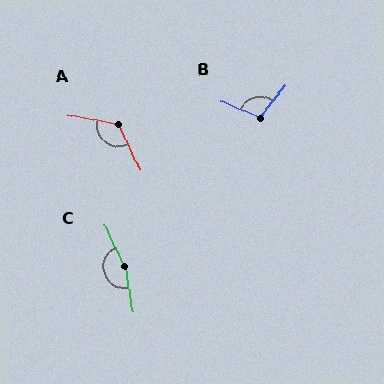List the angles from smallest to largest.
B (104°), A (126°), C (164°).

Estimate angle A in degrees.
Approximately 126 degrees.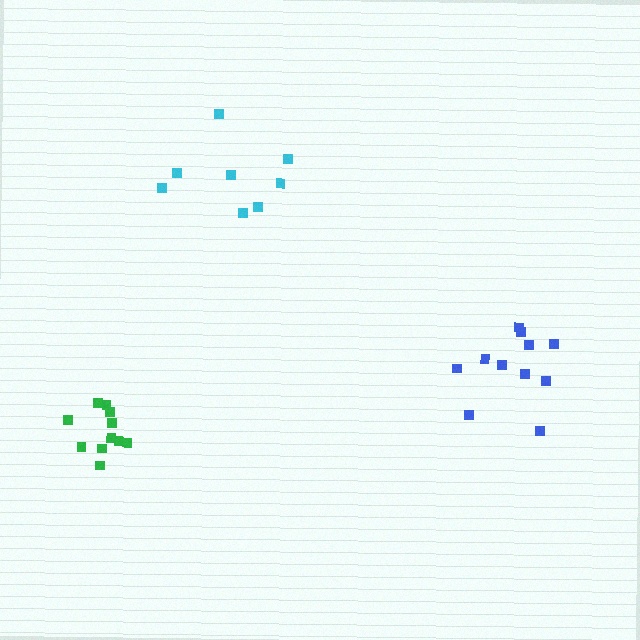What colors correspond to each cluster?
The clusters are colored: green, blue, cyan.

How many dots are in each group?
Group 1: 11 dots, Group 2: 11 dots, Group 3: 8 dots (30 total).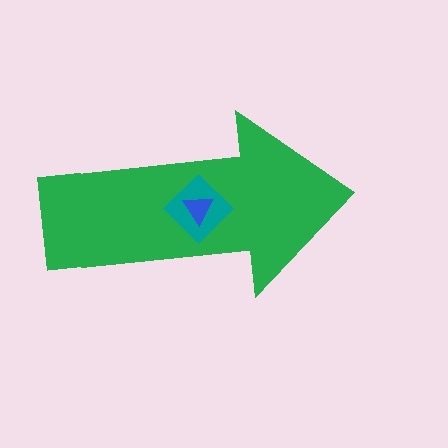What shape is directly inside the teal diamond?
The blue triangle.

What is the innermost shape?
The blue triangle.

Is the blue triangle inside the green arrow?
Yes.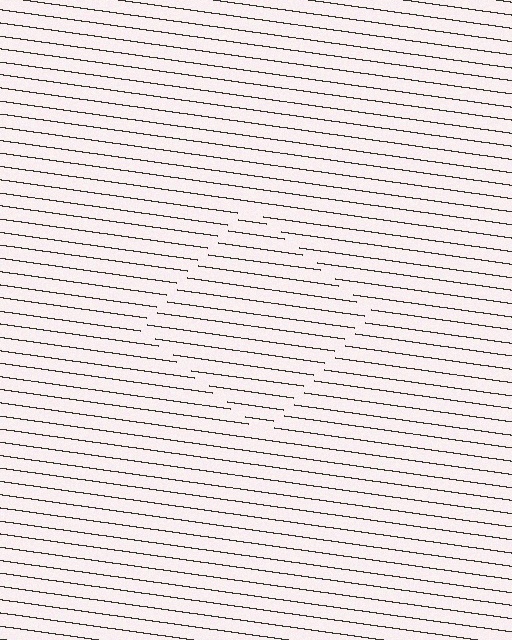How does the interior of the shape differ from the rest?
The interior of the shape contains the same grating, shifted by half a period — the contour is defined by the phase discontinuity where line-ends from the inner and outer gratings abut.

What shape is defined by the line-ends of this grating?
An illusory square. The interior of the shape contains the same grating, shifted by half a period — the contour is defined by the phase discontinuity where line-ends from the inner and outer gratings abut.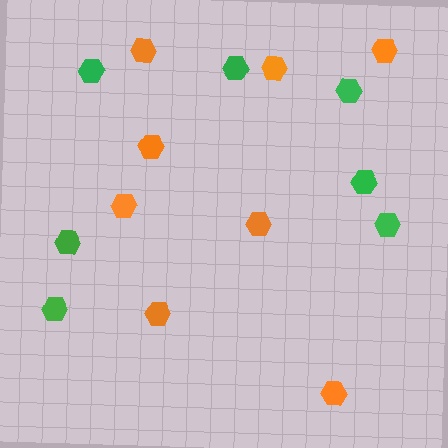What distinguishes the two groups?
There are 2 groups: one group of orange hexagons (8) and one group of green hexagons (7).